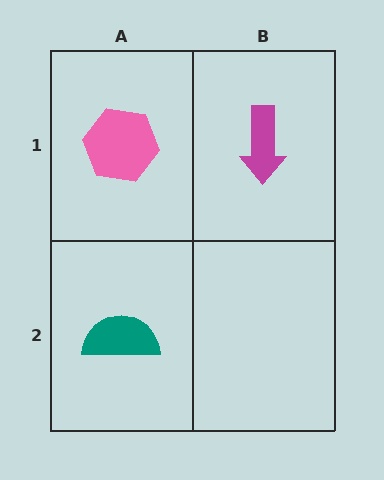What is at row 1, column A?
A pink hexagon.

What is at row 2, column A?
A teal semicircle.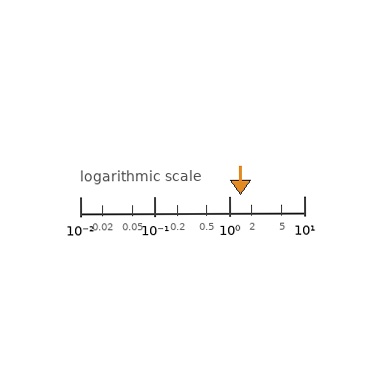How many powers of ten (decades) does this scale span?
The scale spans 3 decades, from 0.01 to 10.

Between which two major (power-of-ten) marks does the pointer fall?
The pointer is between 1 and 10.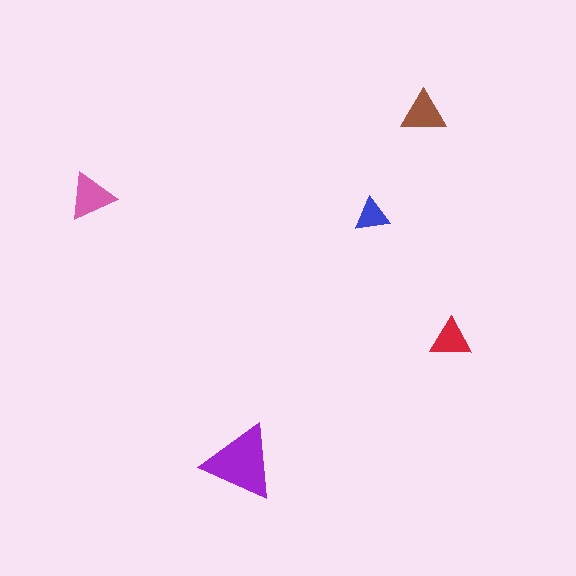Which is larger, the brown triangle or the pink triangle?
The pink one.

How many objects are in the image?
There are 5 objects in the image.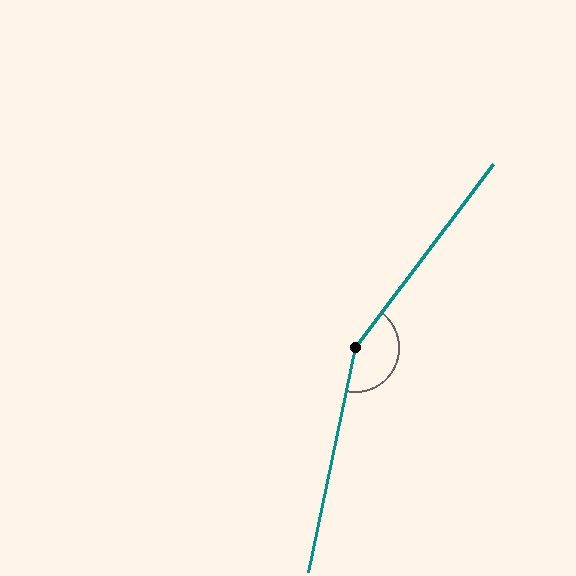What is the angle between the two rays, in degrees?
Approximately 155 degrees.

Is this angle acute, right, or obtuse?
It is obtuse.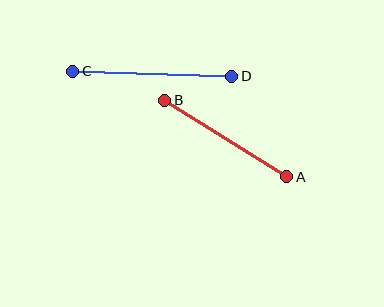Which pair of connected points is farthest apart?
Points C and D are farthest apart.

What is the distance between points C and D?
The distance is approximately 159 pixels.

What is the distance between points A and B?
The distance is approximately 144 pixels.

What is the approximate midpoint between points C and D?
The midpoint is at approximately (152, 74) pixels.